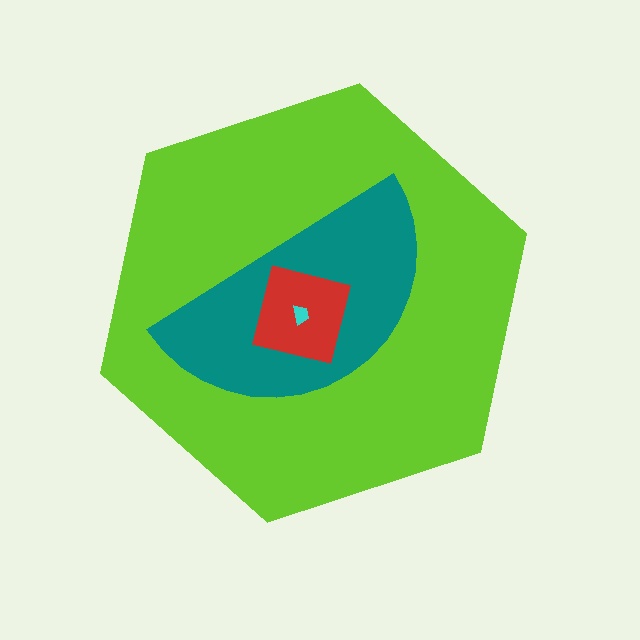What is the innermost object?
The cyan trapezoid.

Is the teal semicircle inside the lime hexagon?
Yes.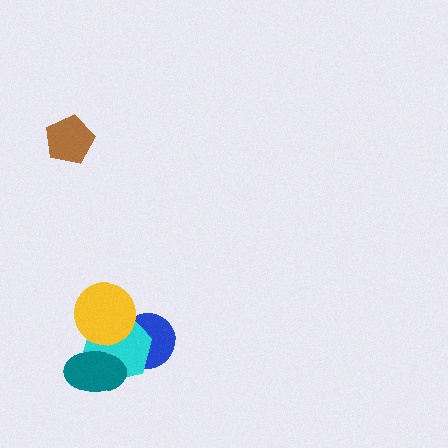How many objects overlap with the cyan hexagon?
3 objects overlap with the cyan hexagon.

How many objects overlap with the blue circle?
2 objects overlap with the blue circle.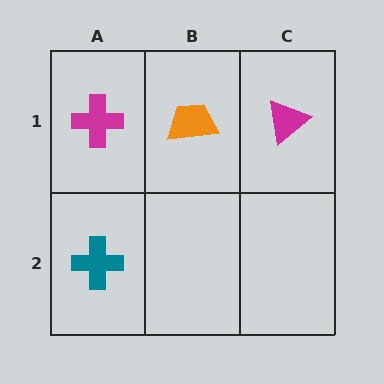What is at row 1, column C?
A magenta triangle.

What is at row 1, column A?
A magenta cross.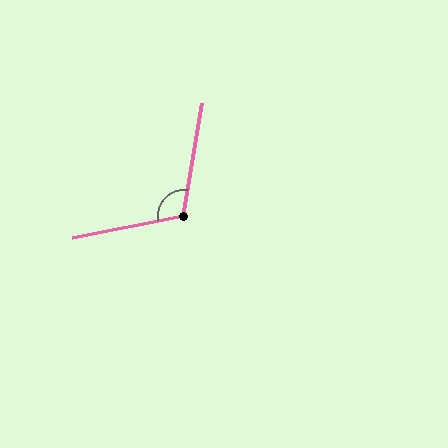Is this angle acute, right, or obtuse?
It is obtuse.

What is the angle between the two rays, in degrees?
Approximately 110 degrees.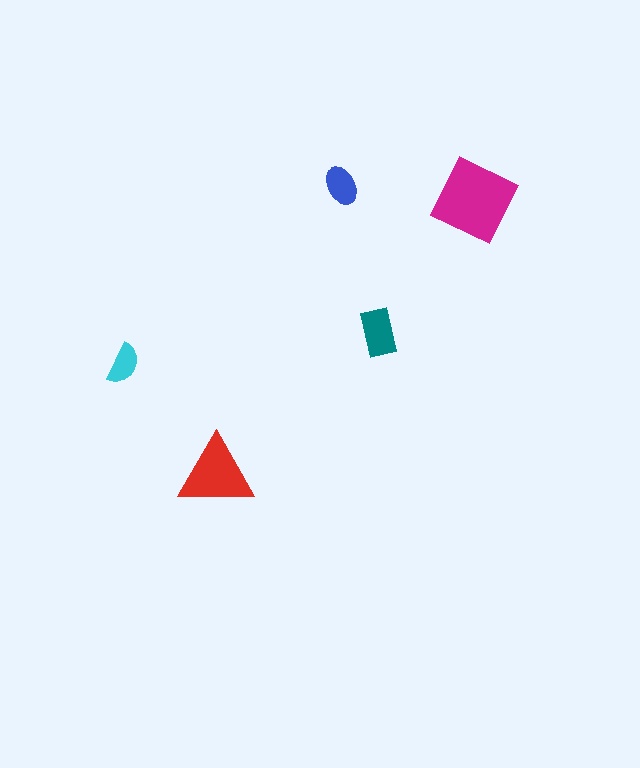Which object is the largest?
The magenta diamond.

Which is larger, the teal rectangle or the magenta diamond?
The magenta diamond.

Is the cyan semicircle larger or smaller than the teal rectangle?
Smaller.